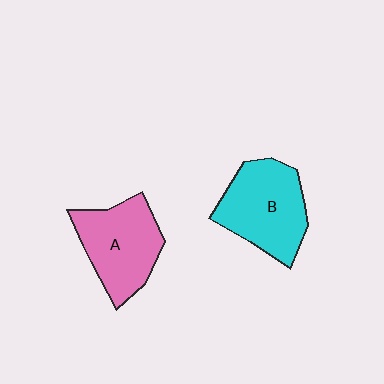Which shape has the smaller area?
Shape A (pink).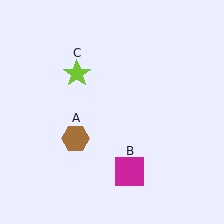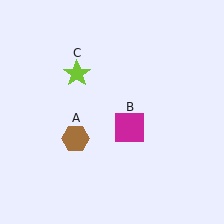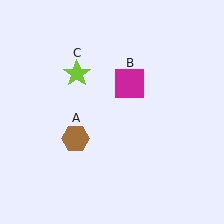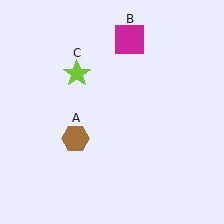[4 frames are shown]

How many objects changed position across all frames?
1 object changed position: magenta square (object B).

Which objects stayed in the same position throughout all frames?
Brown hexagon (object A) and lime star (object C) remained stationary.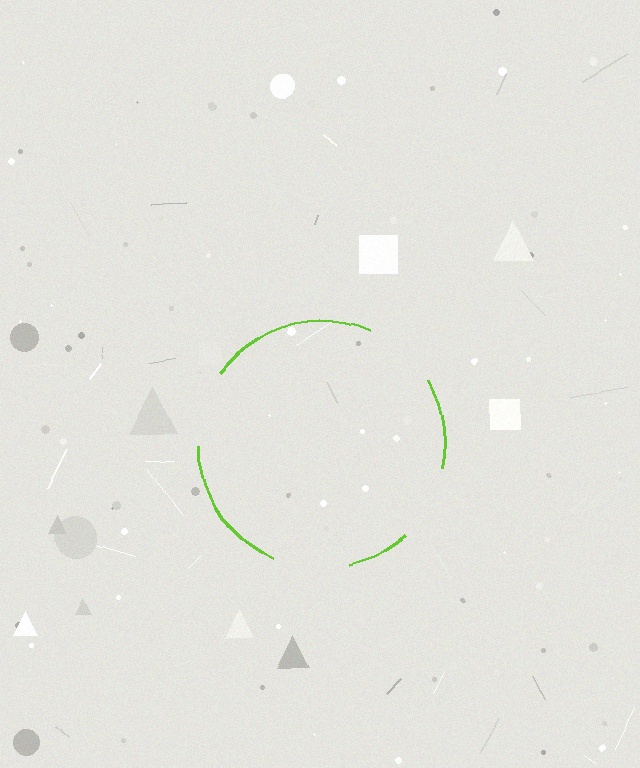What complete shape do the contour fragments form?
The contour fragments form a circle.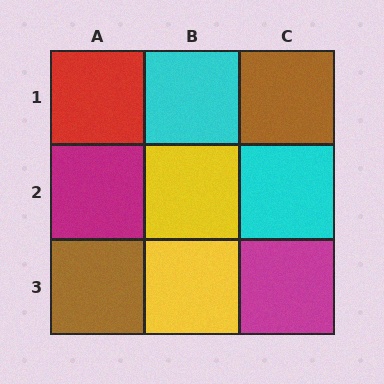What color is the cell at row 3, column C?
Magenta.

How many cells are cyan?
2 cells are cyan.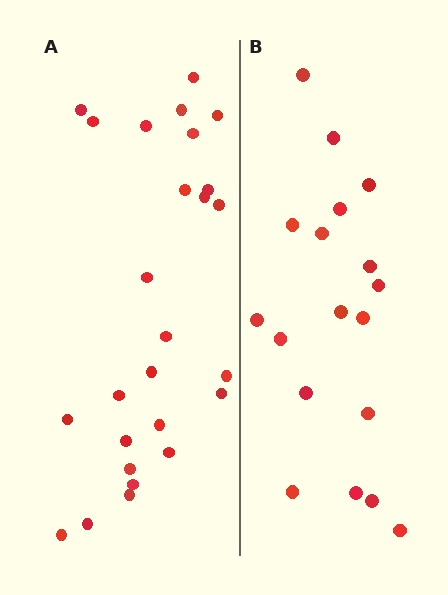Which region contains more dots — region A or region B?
Region A (the left region) has more dots.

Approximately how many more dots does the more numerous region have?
Region A has roughly 8 or so more dots than region B.